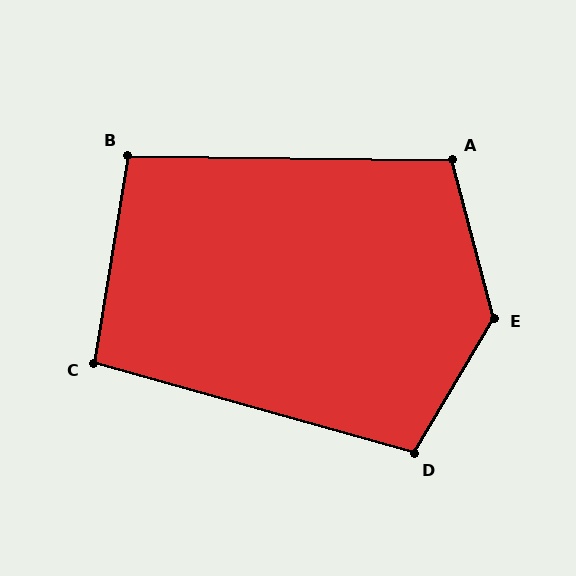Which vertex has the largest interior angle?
E, at approximately 135 degrees.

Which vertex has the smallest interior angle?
C, at approximately 96 degrees.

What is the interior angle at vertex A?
Approximately 106 degrees (obtuse).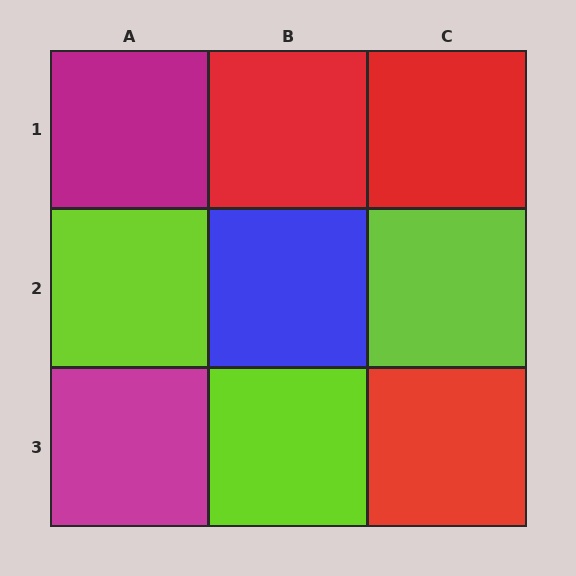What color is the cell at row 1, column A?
Magenta.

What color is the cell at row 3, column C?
Red.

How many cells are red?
3 cells are red.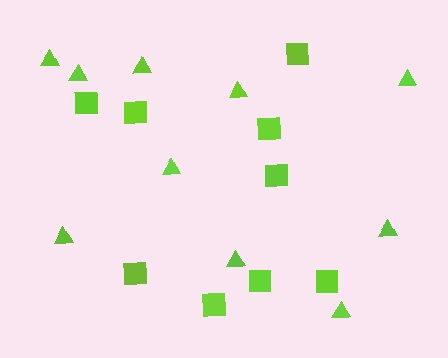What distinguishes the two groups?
There are 2 groups: one group of triangles (10) and one group of squares (9).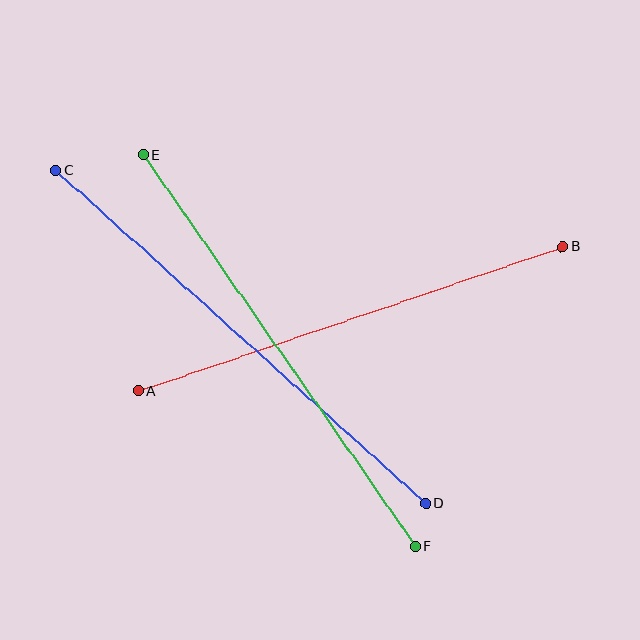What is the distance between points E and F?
The distance is approximately 477 pixels.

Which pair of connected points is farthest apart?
Points C and D are farthest apart.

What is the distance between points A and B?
The distance is approximately 448 pixels.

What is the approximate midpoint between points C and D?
The midpoint is at approximately (241, 337) pixels.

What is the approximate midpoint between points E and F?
The midpoint is at approximately (279, 351) pixels.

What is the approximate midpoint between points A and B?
The midpoint is at approximately (351, 319) pixels.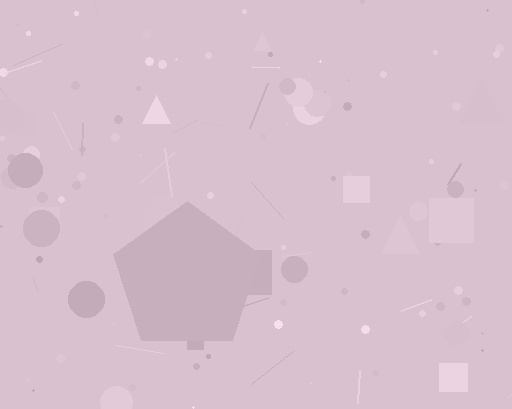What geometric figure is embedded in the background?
A pentagon is embedded in the background.